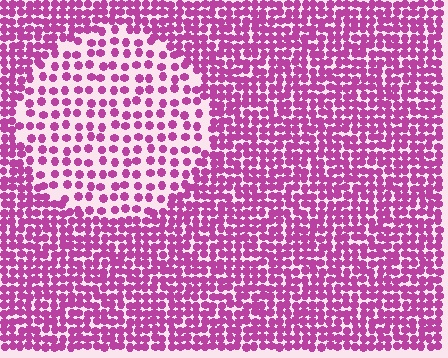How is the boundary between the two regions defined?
The boundary is defined by a change in element density (approximately 2.1x ratio). All elements are the same color, size, and shape.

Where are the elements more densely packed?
The elements are more densely packed outside the circle boundary.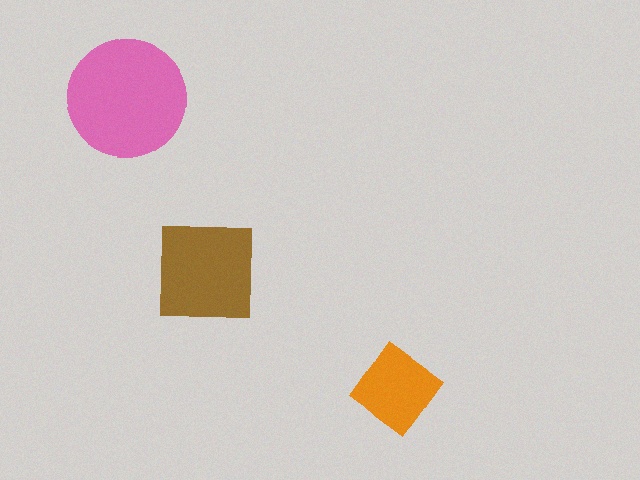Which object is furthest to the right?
The orange diamond is rightmost.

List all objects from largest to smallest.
The pink circle, the brown square, the orange diamond.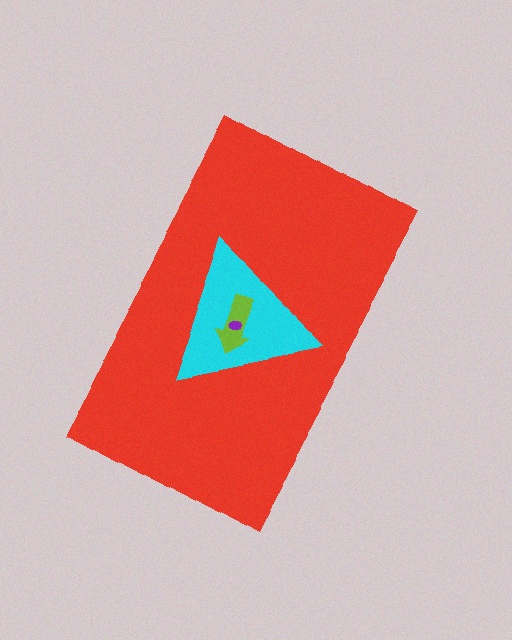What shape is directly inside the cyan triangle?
The lime arrow.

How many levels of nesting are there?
4.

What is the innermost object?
The purple ellipse.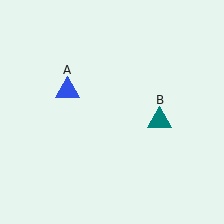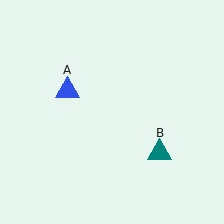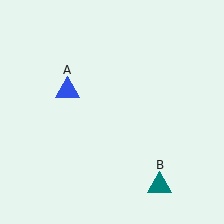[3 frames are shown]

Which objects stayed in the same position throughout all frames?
Blue triangle (object A) remained stationary.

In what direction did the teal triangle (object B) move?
The teal triangle (object B) moved down.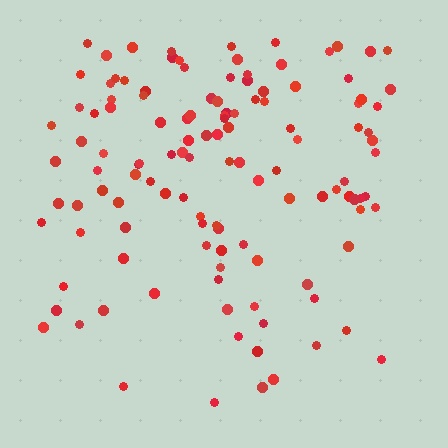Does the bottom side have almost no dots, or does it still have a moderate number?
Still a moderate number, just noticeably fewer than the top.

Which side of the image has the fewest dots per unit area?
The bottom.